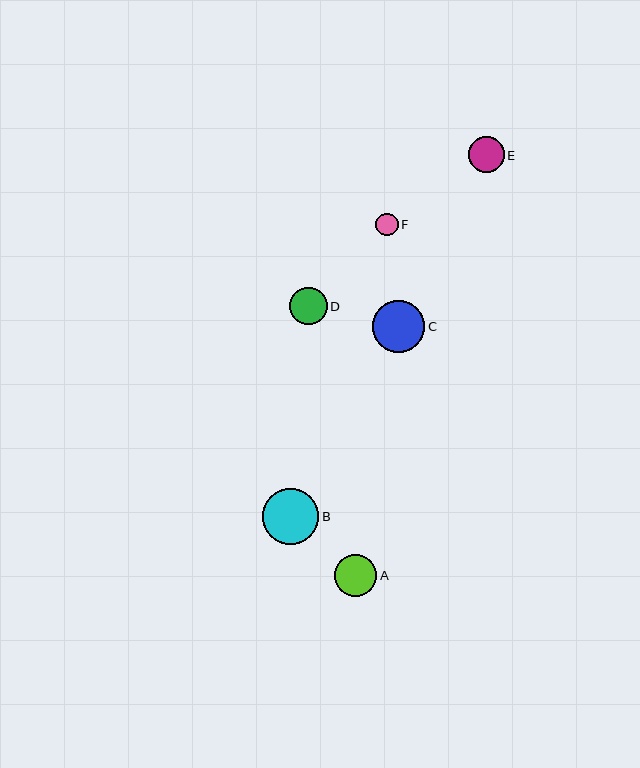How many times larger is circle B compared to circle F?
Circle B is approximately 2.5 times the size of circle F.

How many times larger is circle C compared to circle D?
Circle C is approximately 1.4 times the size of circle D.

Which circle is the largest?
Circle B is the largest with a size of approximately 56 pixels.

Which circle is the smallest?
Circle F is the smallest with a size of approximately 23 pixels.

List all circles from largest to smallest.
From largest to smallest: B, C, A, D, E, F.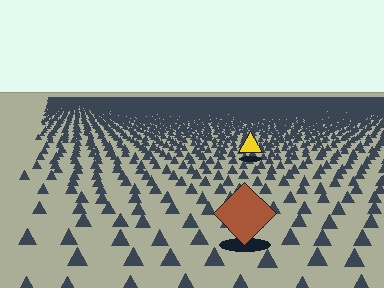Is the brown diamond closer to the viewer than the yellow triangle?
Yes. The brown diamond is closer — you can tell from the texture gradient: the ground texture is coarser near it.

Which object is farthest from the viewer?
The yellow triangle is farthest from the viewer. It appears smaller and the ground texture around it is denser.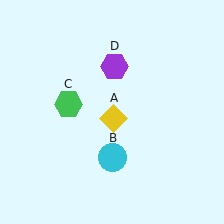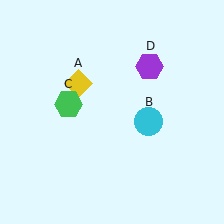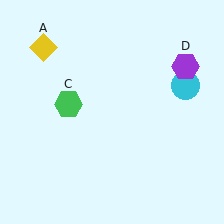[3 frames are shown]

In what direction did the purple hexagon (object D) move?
The purple hexagon (object D) moved right.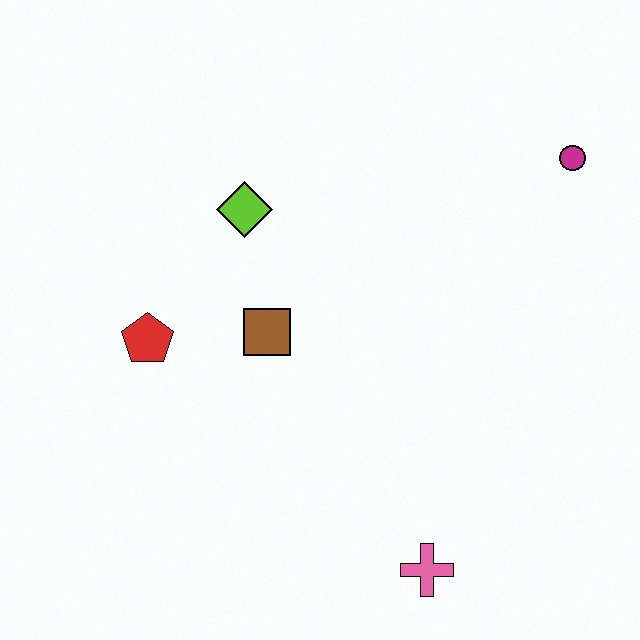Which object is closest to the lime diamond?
The brown square is closest to the lime diamond.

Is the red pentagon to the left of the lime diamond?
Yes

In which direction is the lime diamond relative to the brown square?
The lime diamond is above the brown square.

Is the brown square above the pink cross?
Yes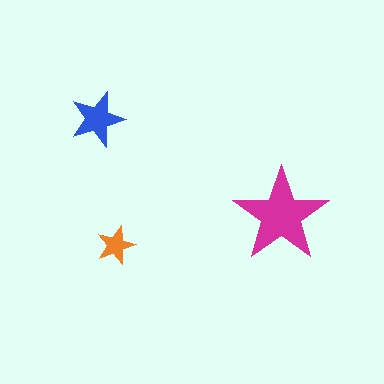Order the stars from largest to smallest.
the magenta one, the blue one, the orange one.